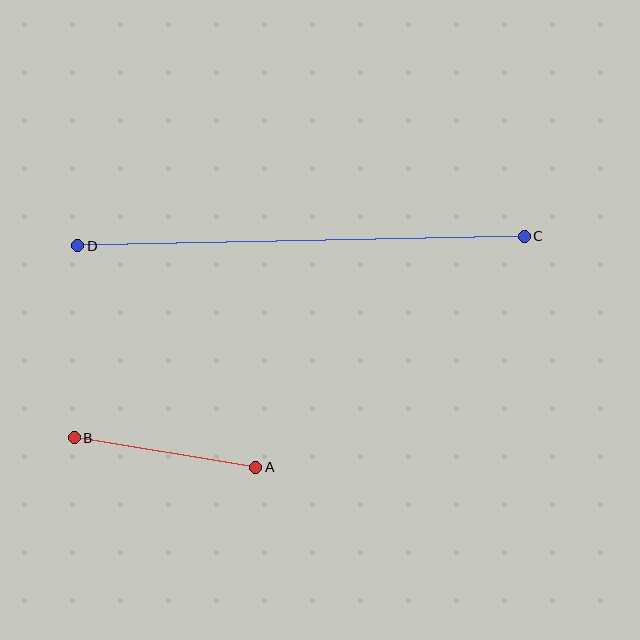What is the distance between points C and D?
The distance is approximately 447 pixels.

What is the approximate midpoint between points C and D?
The midpoint is at approximately (301, 241) pixels.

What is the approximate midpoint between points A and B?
The midpoint is at approximately (165, 453) pixels.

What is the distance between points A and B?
The distance is approximately 184 pixels.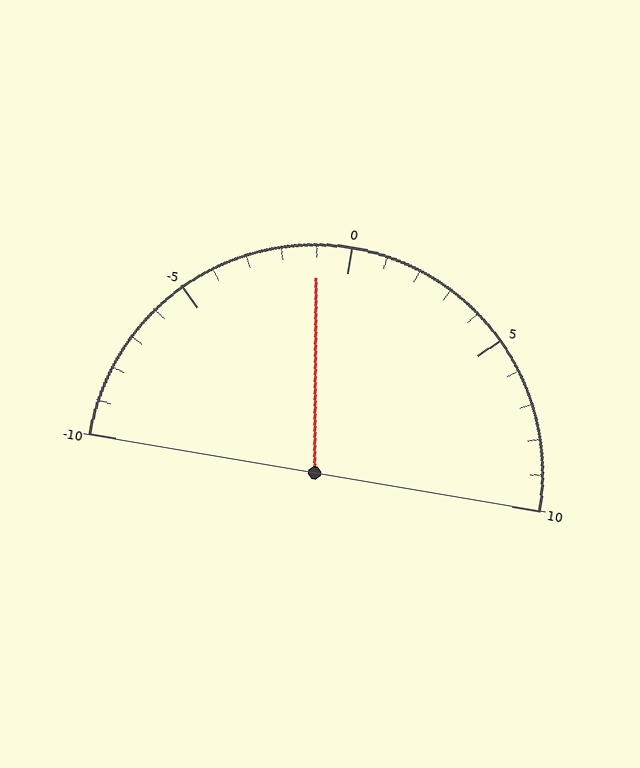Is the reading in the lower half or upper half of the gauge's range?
The reading is in the lower half of the range (-10 to 10).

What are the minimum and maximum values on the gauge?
The gauge ranges from -10 to 10.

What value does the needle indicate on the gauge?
The needle indicates approximately -1.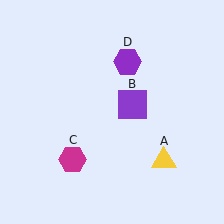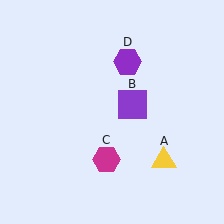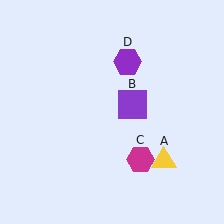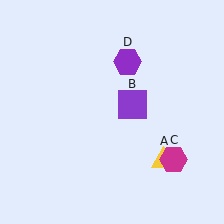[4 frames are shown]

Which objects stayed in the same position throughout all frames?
Yellow triangle (object A) and purple square (object B) and purple hexagon (object D) remained stationary.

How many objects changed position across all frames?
1 object changed position: magenta hexagon (object C).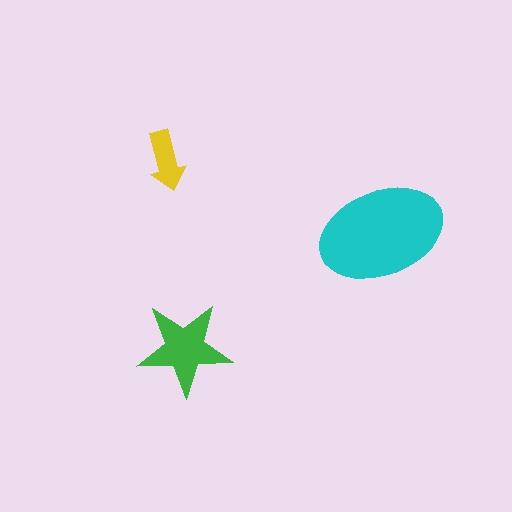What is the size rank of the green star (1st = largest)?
2nd.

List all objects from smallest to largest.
The yellow arrow, the green star, the cyan ellipse.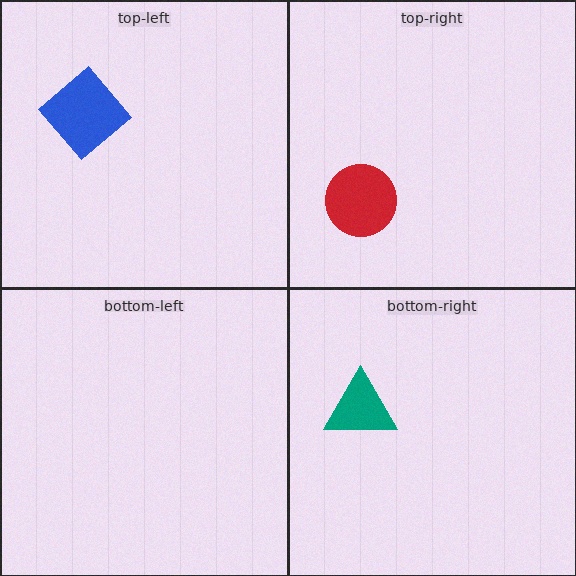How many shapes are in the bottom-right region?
1.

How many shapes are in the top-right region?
1.